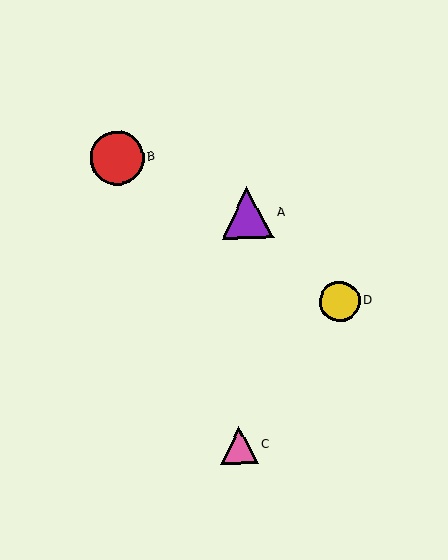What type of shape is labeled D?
Shape D is a yellow circle.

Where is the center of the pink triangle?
The center of the pink triangle is at (239, 445).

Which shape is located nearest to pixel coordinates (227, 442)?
The pink triangle (labeled C) at (239, 445) is nearest to that location.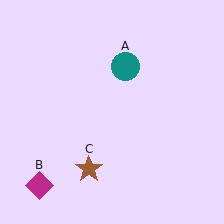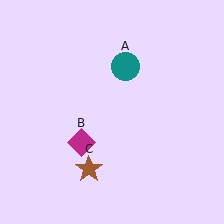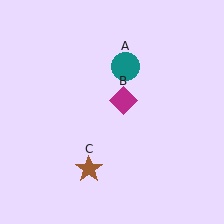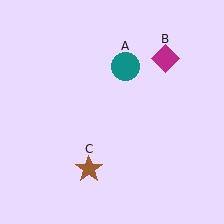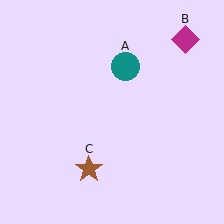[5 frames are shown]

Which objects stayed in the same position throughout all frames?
Teal circle (object A) and brown star (object C) remained stationary.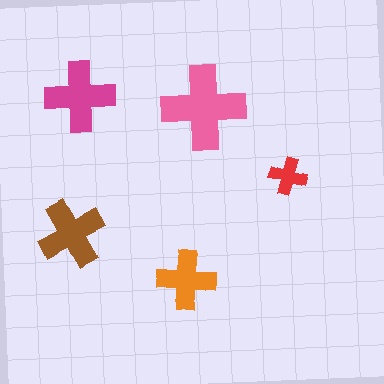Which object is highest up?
The magenta cross is topmost.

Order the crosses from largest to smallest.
the pink one, the magenta one, the brown one, the orange one, the red one.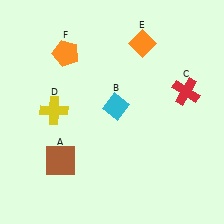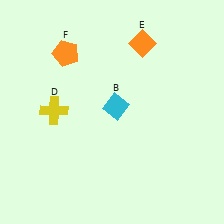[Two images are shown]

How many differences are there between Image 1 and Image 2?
There are 2 differences between the two images.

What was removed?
The red cross (C), the brown square (A) were removed in Image 2.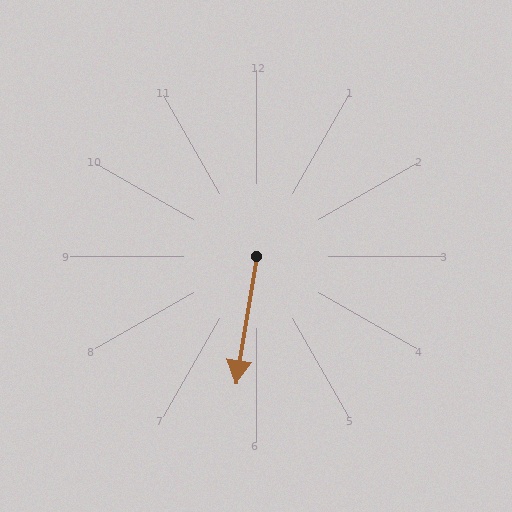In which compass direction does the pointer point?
South.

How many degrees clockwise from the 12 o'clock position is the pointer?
Approximately 189 degrees.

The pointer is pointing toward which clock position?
Roughly 6 o'clock.